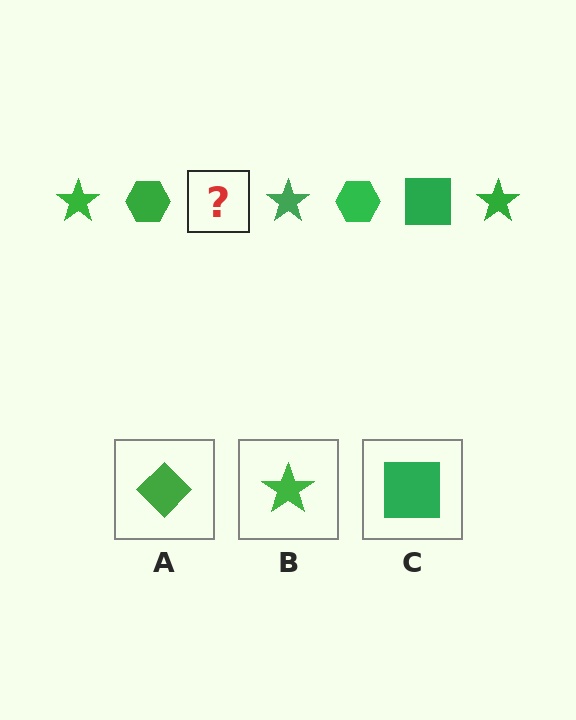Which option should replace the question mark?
Option C.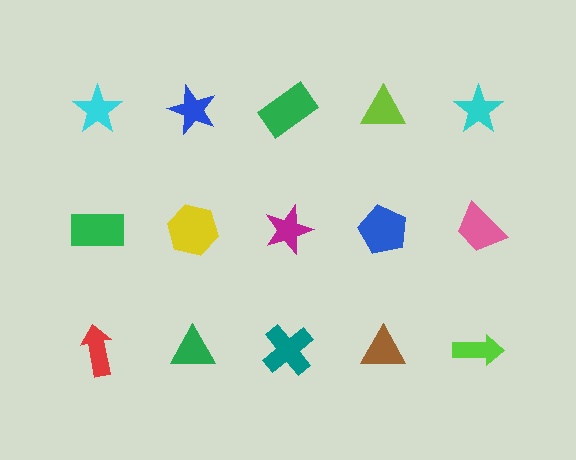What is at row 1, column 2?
A blue star.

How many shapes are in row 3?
5 shapes.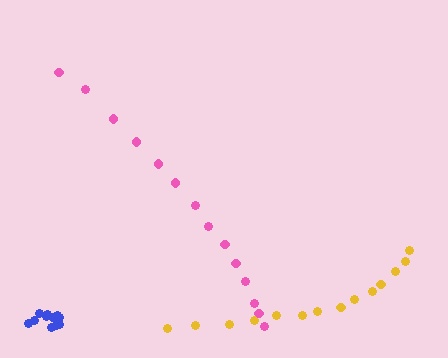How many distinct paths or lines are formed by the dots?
There are 3 distinct paths.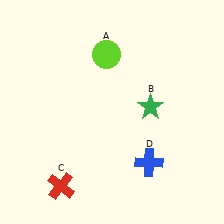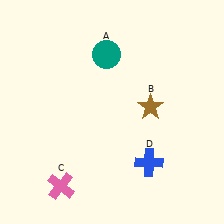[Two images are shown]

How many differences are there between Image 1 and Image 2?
There are 3 differences between the two images.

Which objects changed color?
A changed from lime to teal. B changed from green to brown. C changed from red to pink.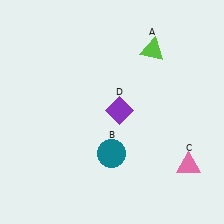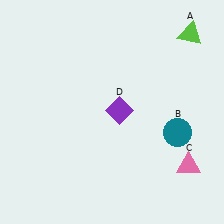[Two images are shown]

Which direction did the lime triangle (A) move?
The lime triangle (A) moved right.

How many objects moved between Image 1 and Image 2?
2 objects moved between the two images.